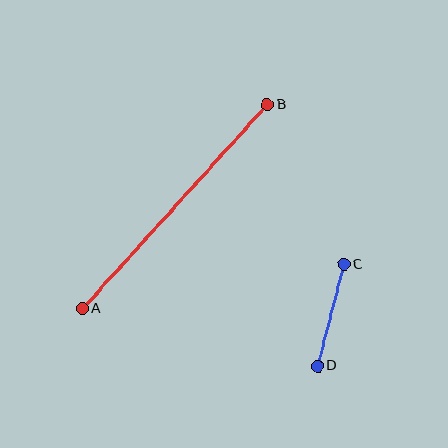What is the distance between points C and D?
The distance is approximately 105 pixels.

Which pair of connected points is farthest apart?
Points A and B are farthest apart.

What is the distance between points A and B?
The distance is approximately 276 pixels.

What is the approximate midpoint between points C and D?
The midpoint is at approximately (330, 315) pixels.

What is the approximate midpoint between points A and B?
The midpoint is at approximately (175, 206) pixels.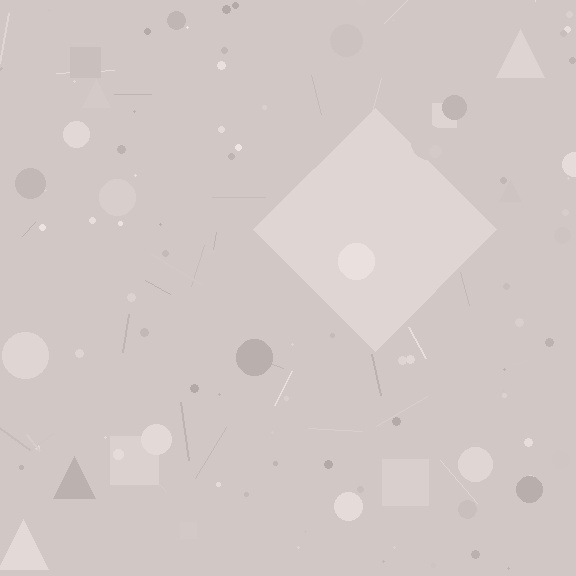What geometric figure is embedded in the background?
A diamond is embedded in the background.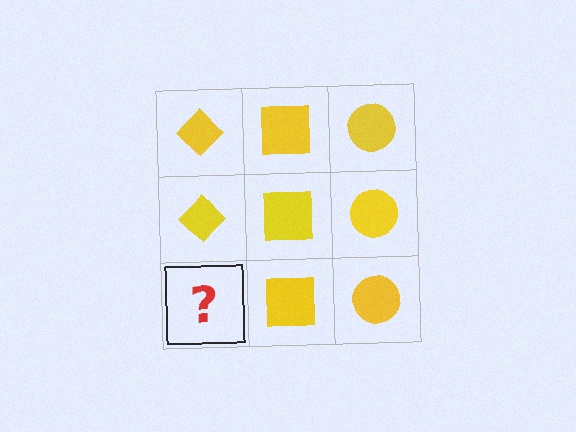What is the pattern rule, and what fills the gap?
The rule is that each column has a consistent shape. The gap should be filled with a yellow diamond.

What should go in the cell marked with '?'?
The missing cell should contain a yellow diamond.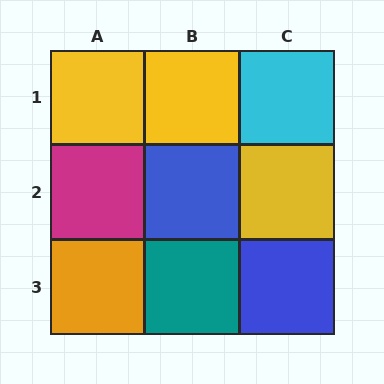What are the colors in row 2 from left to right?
Magenta, blue, yellow.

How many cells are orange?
1 cell is orange.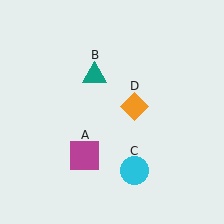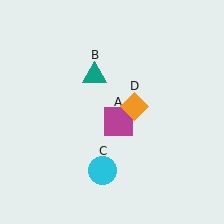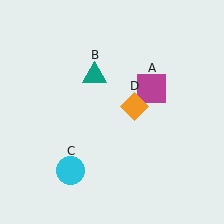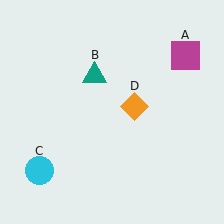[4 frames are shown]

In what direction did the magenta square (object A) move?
The magenta square (object A) moved up and to the right.